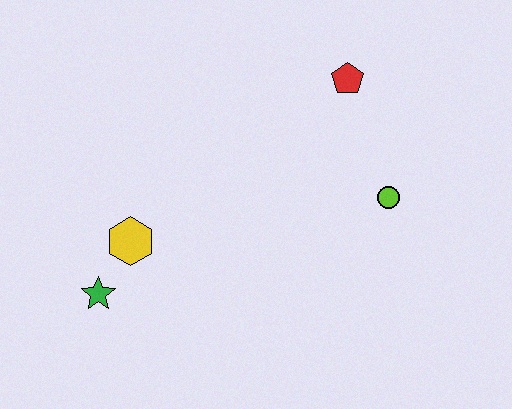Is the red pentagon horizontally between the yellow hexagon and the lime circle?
Yes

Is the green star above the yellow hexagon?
No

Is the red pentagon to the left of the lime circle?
Yes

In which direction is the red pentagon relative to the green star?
The red pentagon is to the right of the green star.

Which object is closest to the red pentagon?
The lime circle is closest to the red pentagon.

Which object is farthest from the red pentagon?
The green star is farthest from the red pentagon.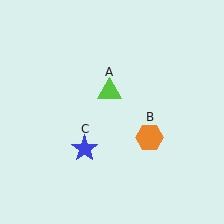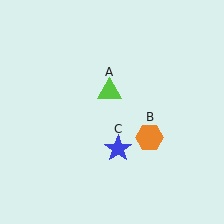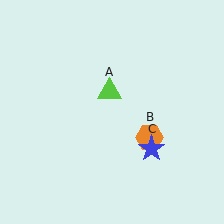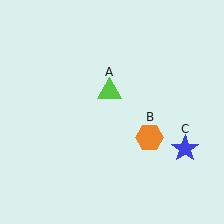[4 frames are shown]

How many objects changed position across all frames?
1 object changed position: blue star (object C).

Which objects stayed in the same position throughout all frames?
Lime triangle (object A) and orange hexagon (object B) remained stationary.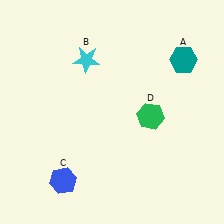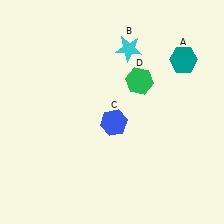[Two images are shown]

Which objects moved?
The objects that moved are: the cyan star (B), the blue hexagon (C), the green hexagon (D).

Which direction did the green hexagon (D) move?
The green hexagon (D) moved up.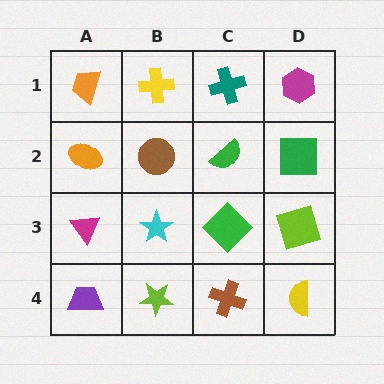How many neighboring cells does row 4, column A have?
2.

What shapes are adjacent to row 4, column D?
A lime square (row 3, column D), a brown cross (row 4, column C).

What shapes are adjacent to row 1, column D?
A green square (row 2, column D), a teal cross (row 1, column C).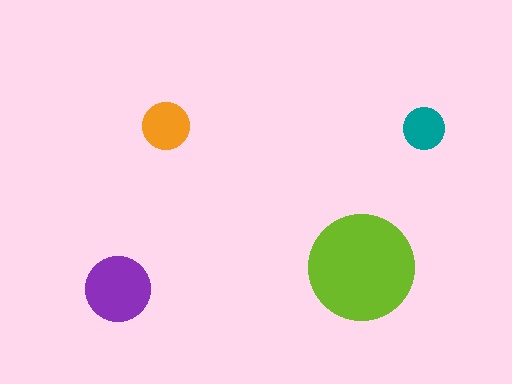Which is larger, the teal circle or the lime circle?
The lime one.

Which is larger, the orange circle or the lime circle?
The lime one.